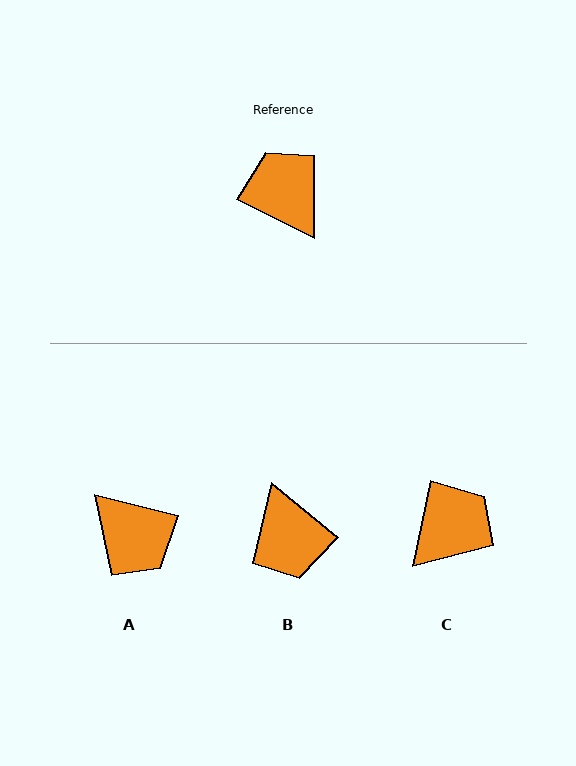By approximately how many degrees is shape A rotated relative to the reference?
Approximately 168 degrees clockwise.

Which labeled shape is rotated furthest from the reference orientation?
A, about 168 degrees away.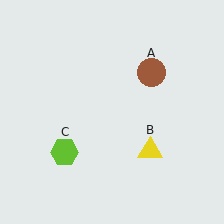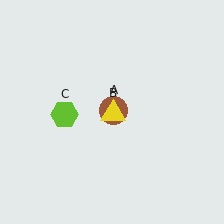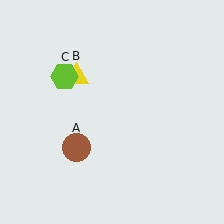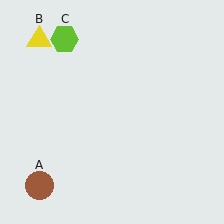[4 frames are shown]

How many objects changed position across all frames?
3 objects changed position: brown circle (object A), yellow triangle (object B), lime hexagon (object C).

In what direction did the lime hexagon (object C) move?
The lime hexagon (object C) moved up.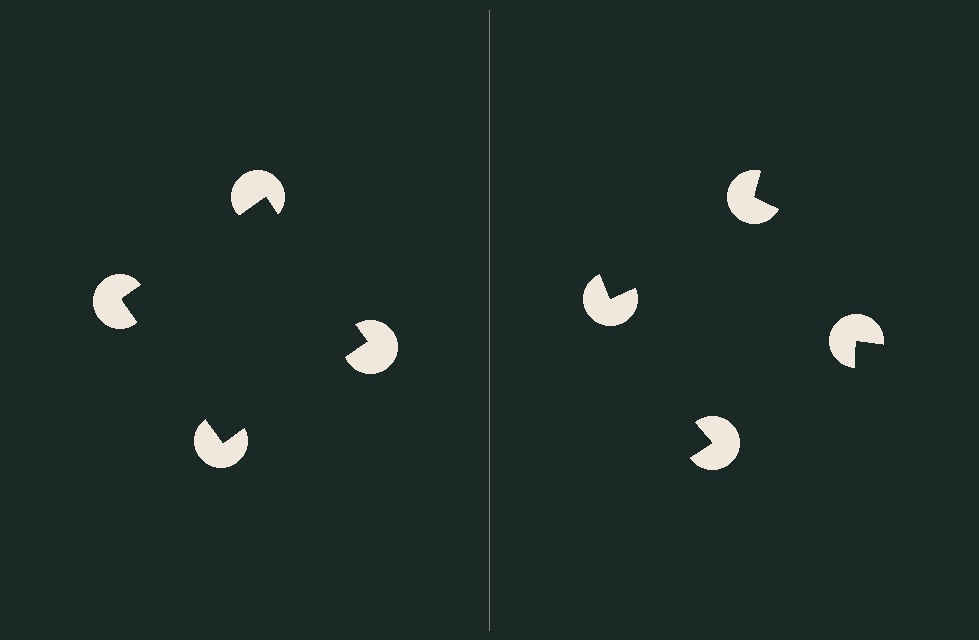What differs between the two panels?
The pac-man discs are positioned identically on both sides; only the wedge orientations differ. On the left they align to a square; on the right they are misaligned.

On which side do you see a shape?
An illusory square appears on the left side. On the right side the wedge cuts are rotated, so no coherent shape forms.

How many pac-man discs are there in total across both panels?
8 — 4 on each side.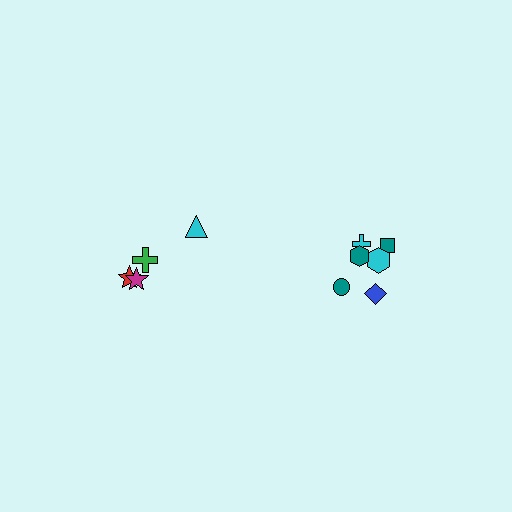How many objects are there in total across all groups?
There are 10 objects.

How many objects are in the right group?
There are 6 objects.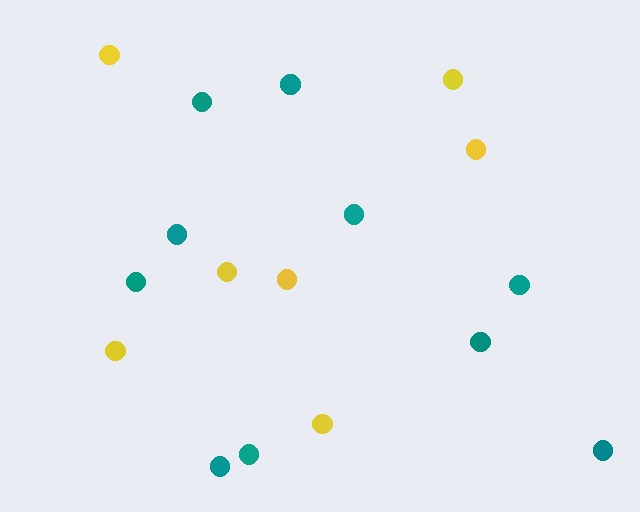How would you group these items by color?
There are 2 groups: one group of teal circles (10) and one group of yellow circles (7).